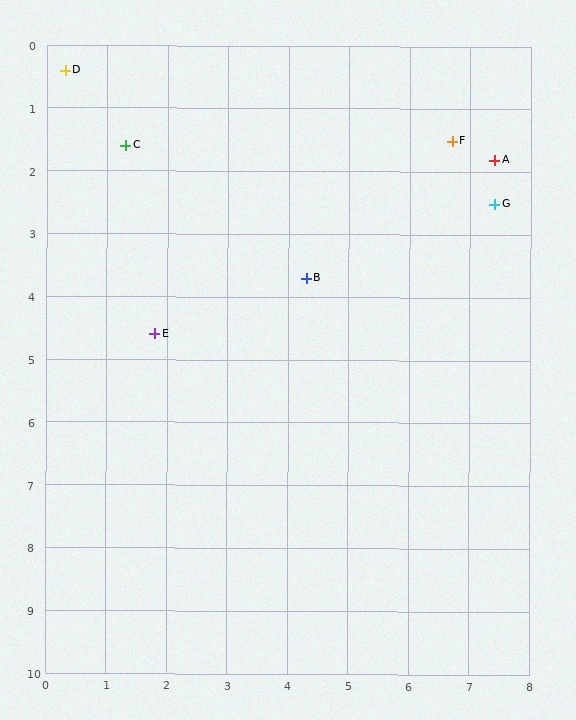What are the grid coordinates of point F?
Point F is at approximately (6.7, 1.5).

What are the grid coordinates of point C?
Point C is at approximately (1.3, 1.6).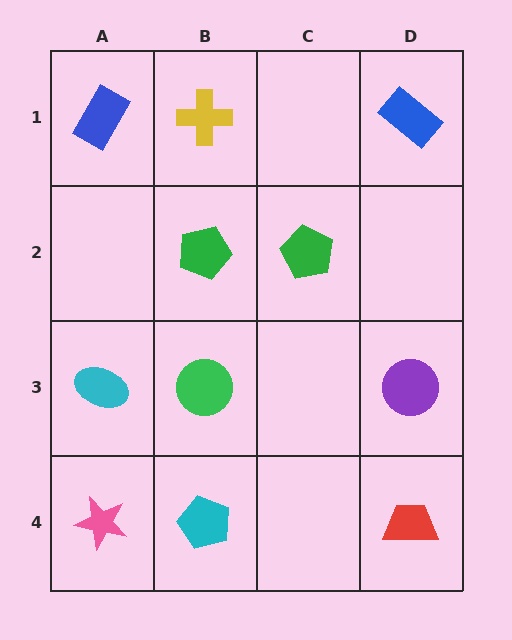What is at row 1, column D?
A blue rectangle.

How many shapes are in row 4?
3 shapes.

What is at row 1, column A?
A blue rectangle.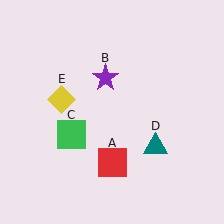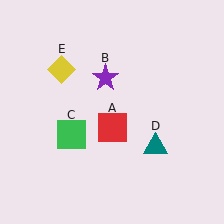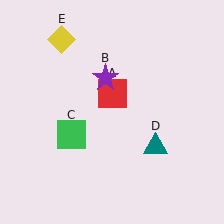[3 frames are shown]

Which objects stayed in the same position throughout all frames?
Purple star (object B) and green square (object C) and teal triangle (object D) remained stationary.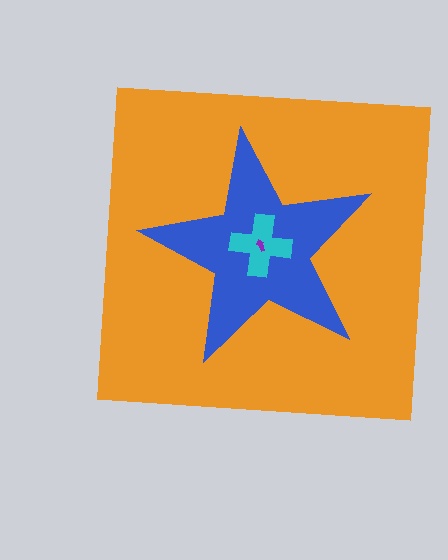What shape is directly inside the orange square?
The blue star.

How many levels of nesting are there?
4.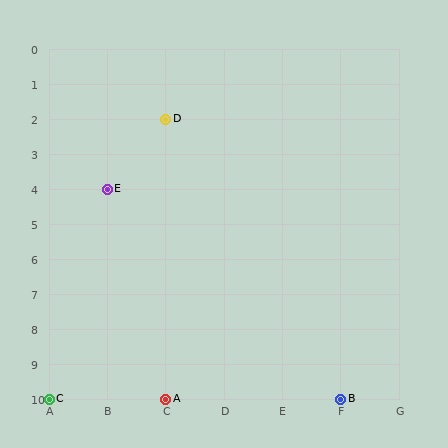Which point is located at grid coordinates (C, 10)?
Point A is at (C, 10).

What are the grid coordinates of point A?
Point A is at grid coordinates (C, 10).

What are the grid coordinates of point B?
Point B is at grid coordinates (F, 10).